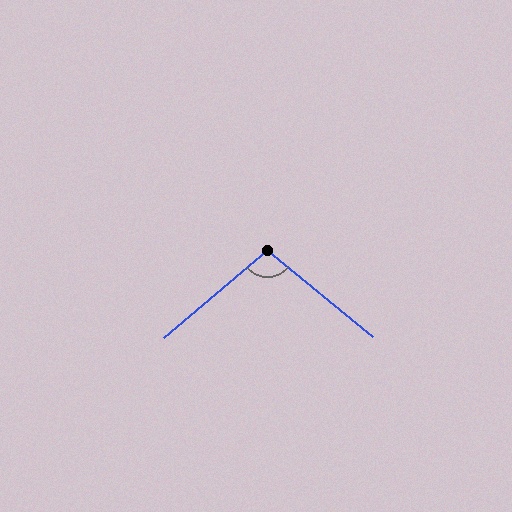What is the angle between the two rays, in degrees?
Approximately 101 degrees.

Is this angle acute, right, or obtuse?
It is obtuse.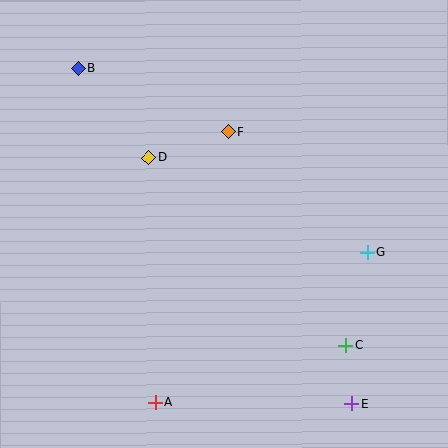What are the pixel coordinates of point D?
Point D is at (149, 158).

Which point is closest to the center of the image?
Point F at (229, 132) is closest to the center.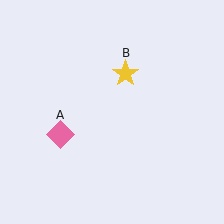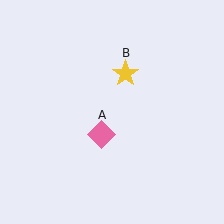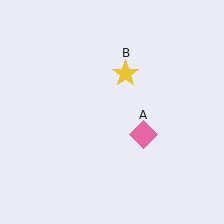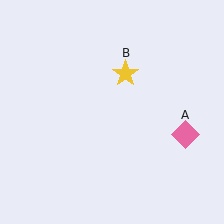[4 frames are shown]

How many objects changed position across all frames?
1 object changed position: pink diamond (object A).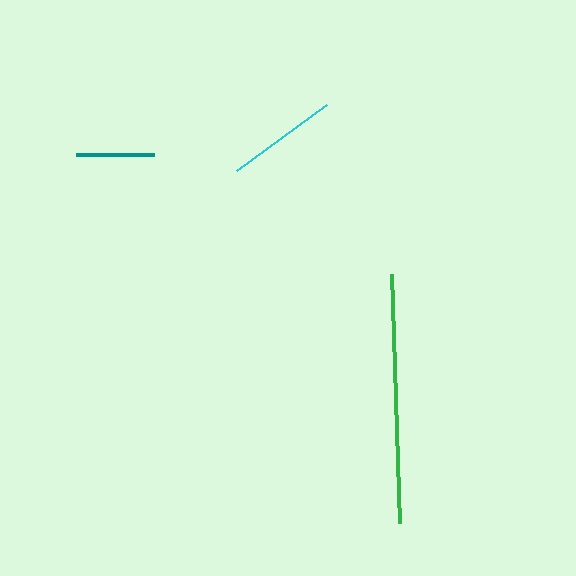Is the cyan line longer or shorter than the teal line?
The cyan line is longer than the teal line.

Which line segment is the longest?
The green line is the longest at approximately 250 pixels.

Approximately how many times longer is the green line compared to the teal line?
The green line is approximately 3.2 times the length of the teal line.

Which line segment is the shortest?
The teal line is the shortest at approximately 77 pixels.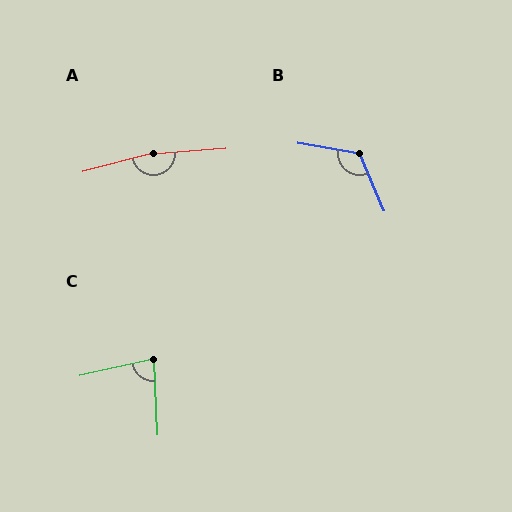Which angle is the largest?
A, at approximately 170 degrees.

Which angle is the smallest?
C, at approximately 80 degrees.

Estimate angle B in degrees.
Approximately 123 degrees.